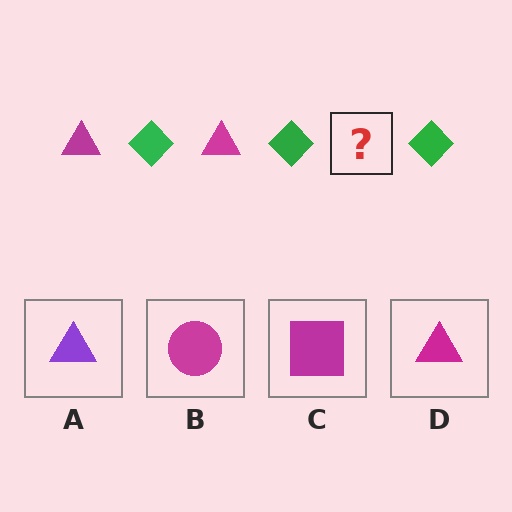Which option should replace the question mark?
Option D.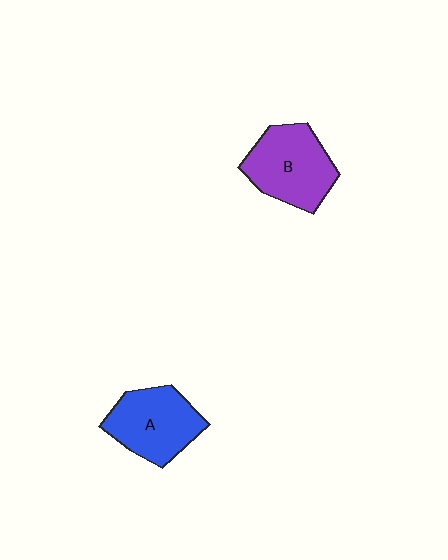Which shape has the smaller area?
Shape A (blue).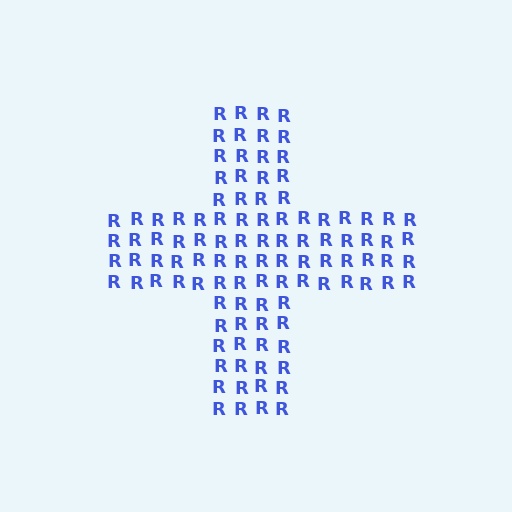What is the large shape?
The large shape is a cross.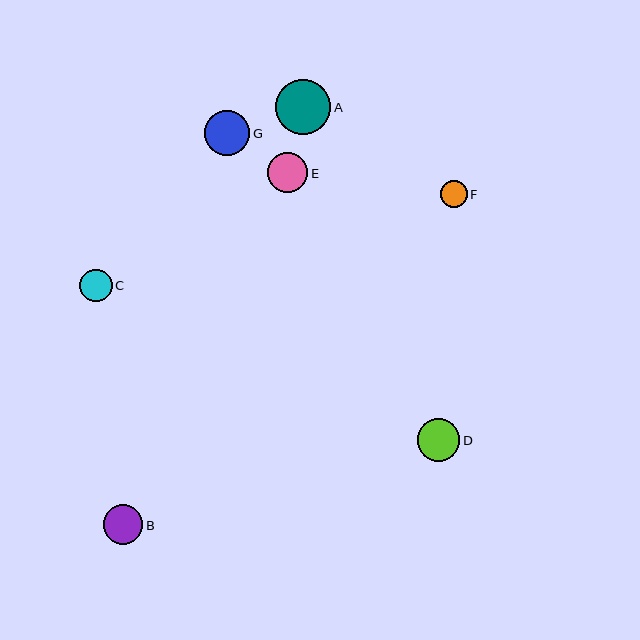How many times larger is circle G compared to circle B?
Circle G is approximately 1.2 times the size of circle B.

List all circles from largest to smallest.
From largest to smallest: A, G, D, E, B, C, F.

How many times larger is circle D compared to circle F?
Circle D is approximately 1.6 times the size of circle F.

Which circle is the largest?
Circle A is the largest with a size of approximately 55 pixels.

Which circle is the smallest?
Circle F is the smallest with a size of approximately 27 pixels.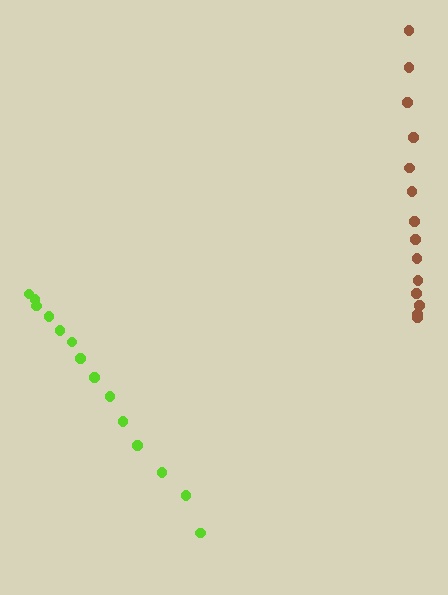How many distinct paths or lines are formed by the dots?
There are 2 distinct paths.